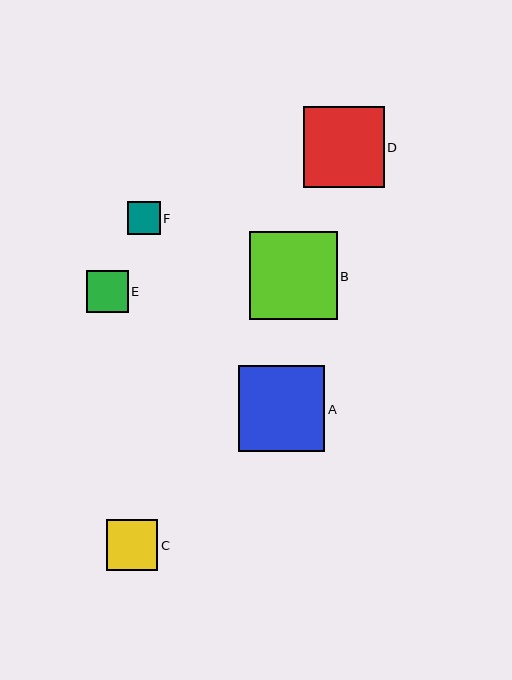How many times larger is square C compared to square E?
Square C is approximately 1.2 times the size of square E.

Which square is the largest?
Square B is the largest with a size of approximately 88 pixels.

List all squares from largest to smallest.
From largest to smallest: B, A, D, C, E, F.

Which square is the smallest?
Square F is the smallest with a size of approximately 33 pixels.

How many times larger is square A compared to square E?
Square A is approximately 2.1 times the size of square E.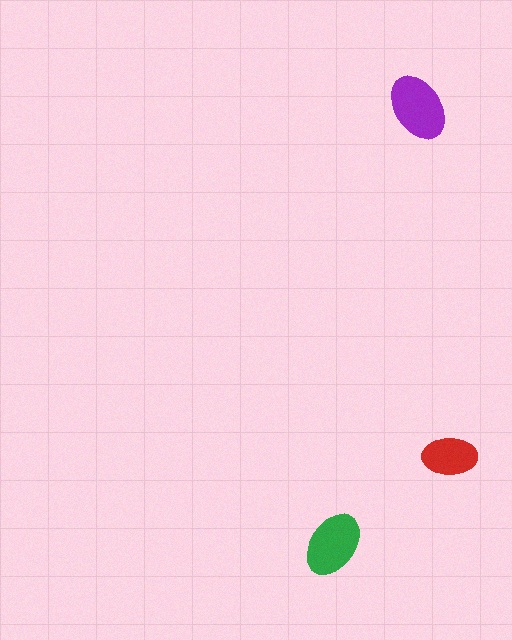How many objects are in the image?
There are 3 objects in the image.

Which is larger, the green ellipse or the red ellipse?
The green one.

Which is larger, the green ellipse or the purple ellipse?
The purple one.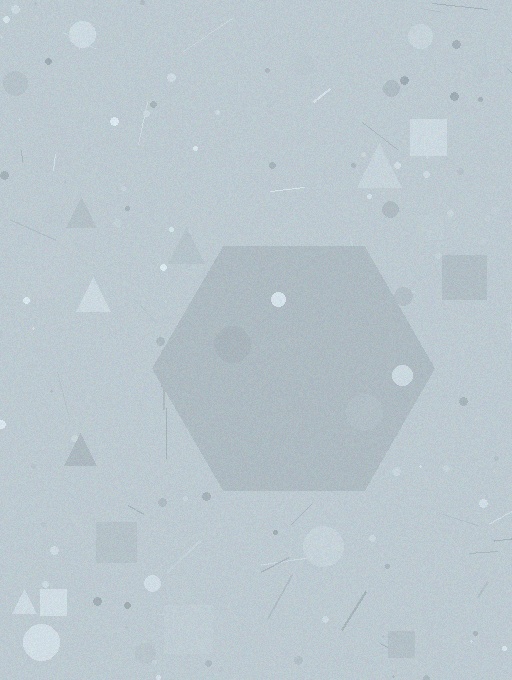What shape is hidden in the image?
A hexagon is hidden in the image.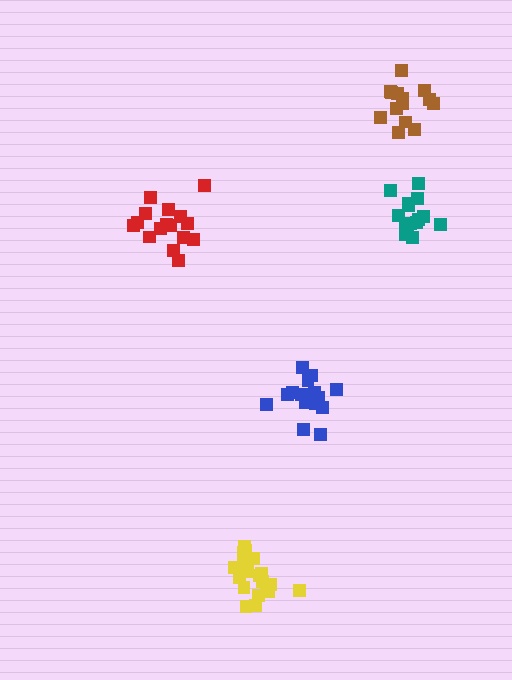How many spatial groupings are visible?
There are 5 spatial groupings.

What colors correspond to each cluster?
The clusters are colored: teal, red, blue, yellow, brown.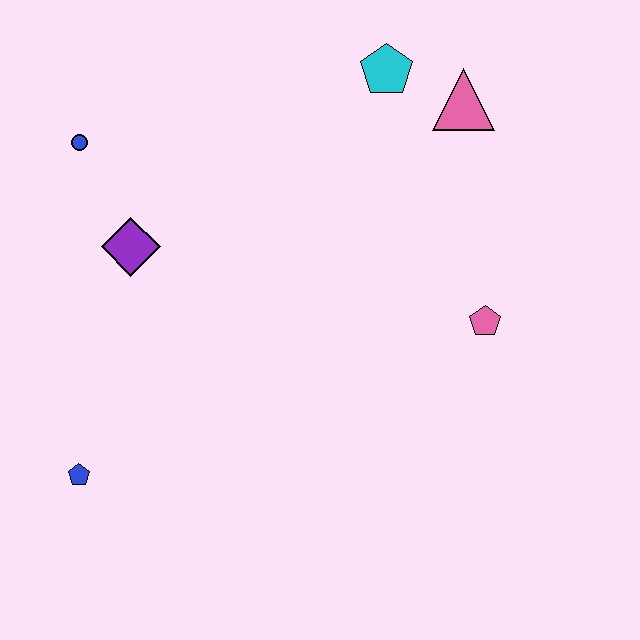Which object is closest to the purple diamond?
The blue circle is closest to the purple diamond.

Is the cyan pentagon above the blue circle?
Yes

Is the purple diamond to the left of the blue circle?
No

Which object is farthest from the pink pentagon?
The blue circle is farthest from the pink pentagon.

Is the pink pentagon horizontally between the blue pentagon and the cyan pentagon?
No